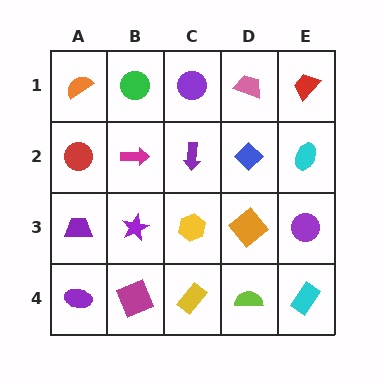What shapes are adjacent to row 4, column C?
A yellow hexagon (row 3, column C), a magenta square (row 4, column B), a lime semicircle (row 4, column D).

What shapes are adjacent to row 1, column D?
A blue diamond (row 2, column D), a purple circle (row 1, column C), a red trapezoid (row 1, column E).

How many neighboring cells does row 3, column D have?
4.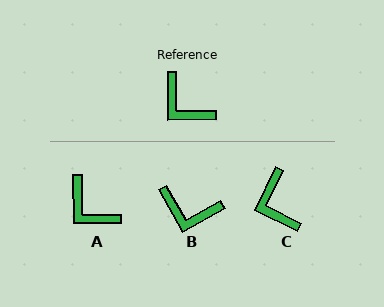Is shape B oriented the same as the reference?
No, it is off by about 29 degrees.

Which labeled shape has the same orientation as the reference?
A.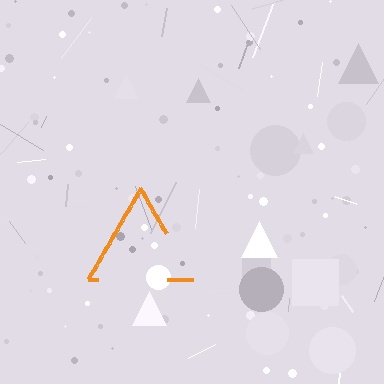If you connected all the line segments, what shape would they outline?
They would outline a triangle.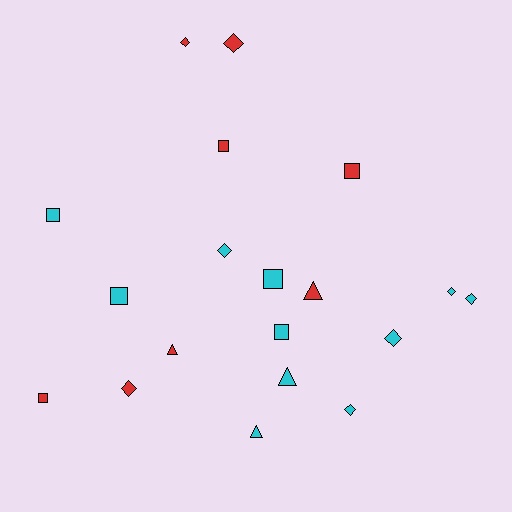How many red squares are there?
There are 3 red squares.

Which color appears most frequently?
Cyan, with 11 objects.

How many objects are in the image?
There are 19 objects.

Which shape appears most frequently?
Diamond, with 8 objects.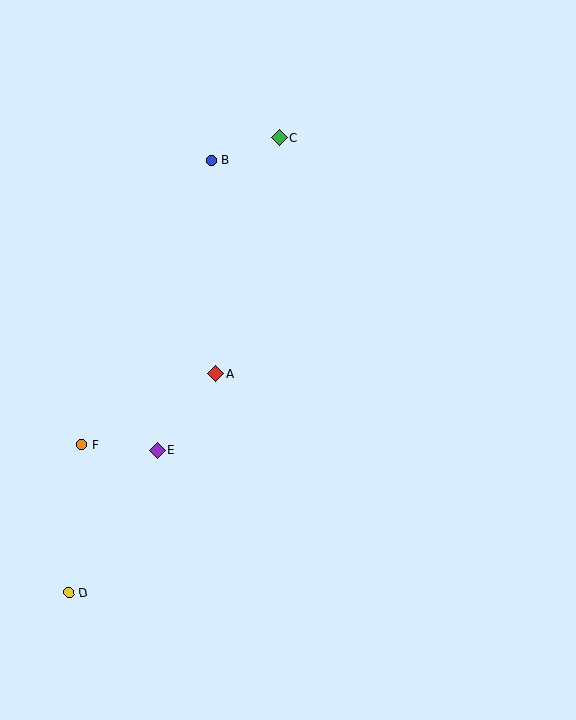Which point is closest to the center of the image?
Point A at (216, 374) is closest to the center.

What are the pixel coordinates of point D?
Point D is at (69, 593).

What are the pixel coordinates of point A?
Point A is at (216, 374).